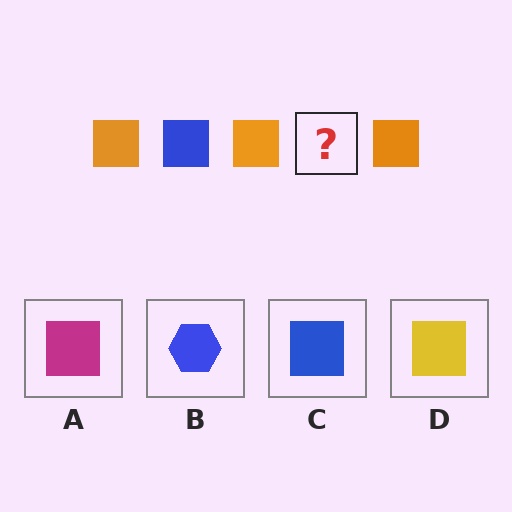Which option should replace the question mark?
Option C.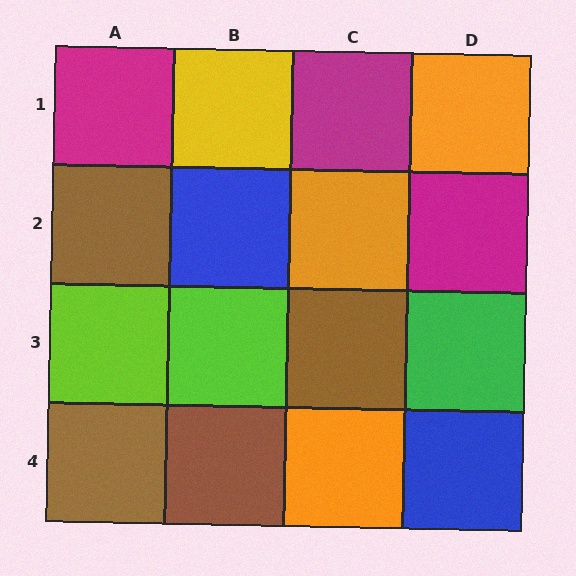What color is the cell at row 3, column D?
Green.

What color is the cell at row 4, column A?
Brown.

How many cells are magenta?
3 cells are magenta.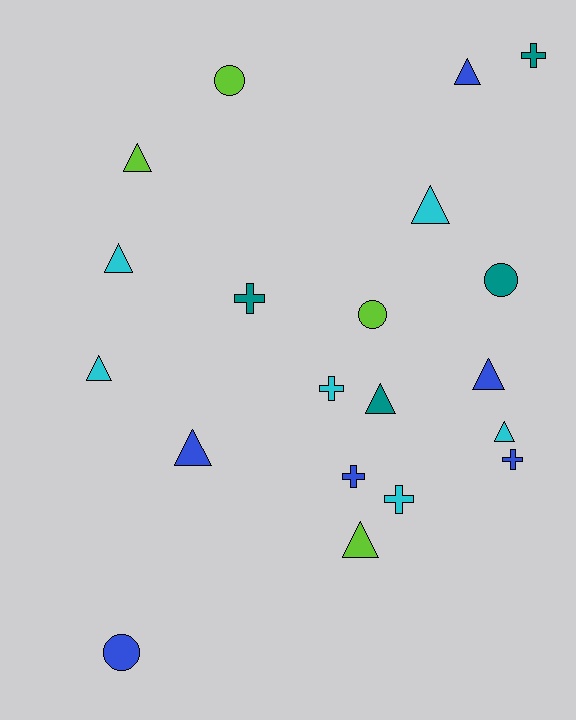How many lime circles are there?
There are 2 lime circles.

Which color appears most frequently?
Cyan, with 6 objects.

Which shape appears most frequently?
Triangle, with 10 objects.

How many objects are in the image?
There are 20 objects.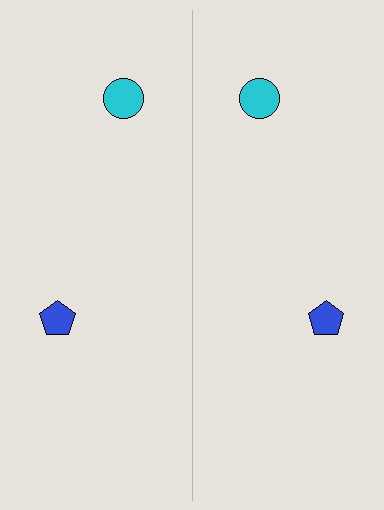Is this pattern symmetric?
Yes, this pattern has bilateral (reflection) symmetry.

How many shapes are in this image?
There are 4 shapes in this image.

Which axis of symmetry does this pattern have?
The pattern has a vertical axis of symmetry running through the center of the image.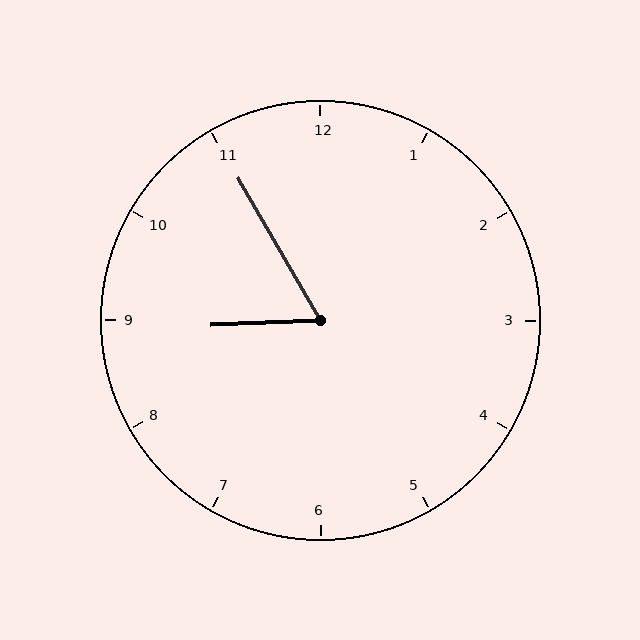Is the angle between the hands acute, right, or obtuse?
It is acute.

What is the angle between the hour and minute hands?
Approximately 62 degrees.